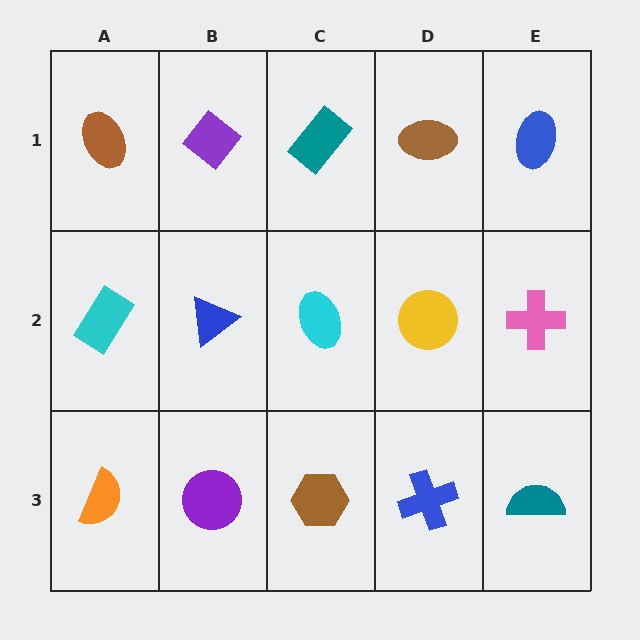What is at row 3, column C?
A brown hexagon.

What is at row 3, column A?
An orange semicircle.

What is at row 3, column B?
A purple circle.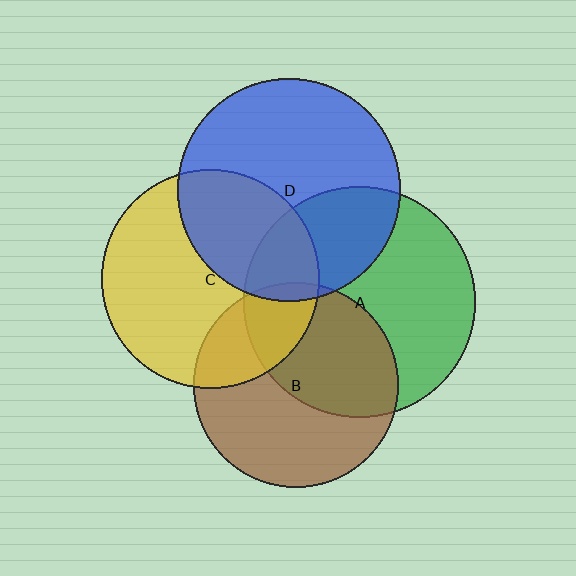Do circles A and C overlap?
Yes.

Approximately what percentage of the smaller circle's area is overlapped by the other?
Approximately 25%.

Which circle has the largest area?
Circle A (green).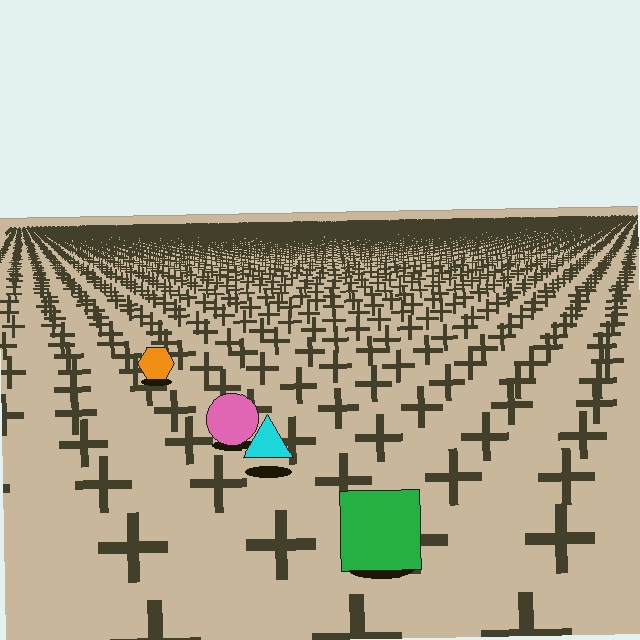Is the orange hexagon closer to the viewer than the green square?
No. The green square is closer — you can tell from the texture gradient: the ground texture is coarser near it.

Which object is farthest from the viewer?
The orange hexagon is farthest from the viewer. It appears smaller and the ground texture around it is denser.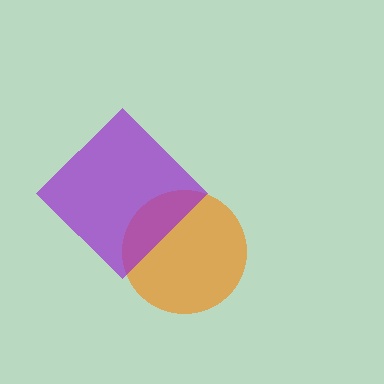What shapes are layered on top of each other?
The layered shapes are: an orange circle, a purple diamond.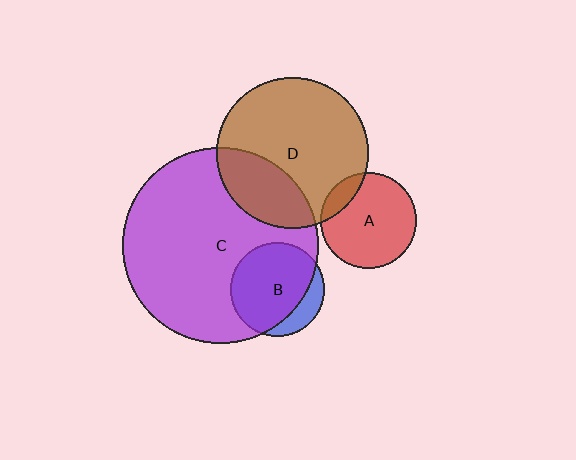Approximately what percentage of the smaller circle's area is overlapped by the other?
Approximately 80%.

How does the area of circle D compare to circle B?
Approximately 2.6 times.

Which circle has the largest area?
Circle C (purple).